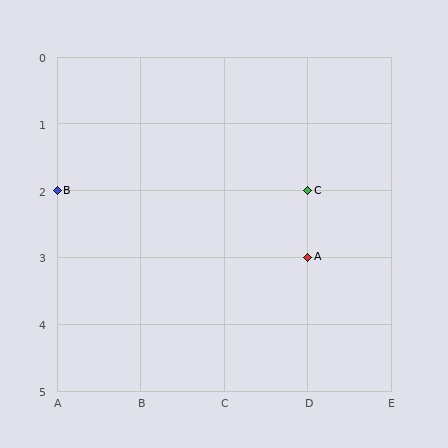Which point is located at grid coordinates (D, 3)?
Point A is at (D, 3).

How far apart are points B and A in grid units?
Points B and A are 3 columns and 1 row apart (about 3.2 grid units diagonally).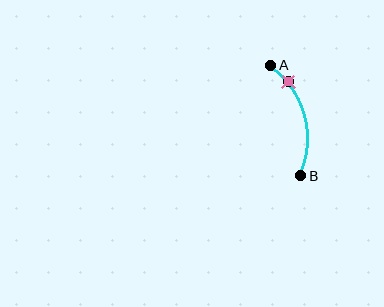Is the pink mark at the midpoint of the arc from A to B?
No. The pink mark lies on the arc but is closer to endpoint A. The arc midpoint would be at the point on the curve equidistant along the arc from both A and B.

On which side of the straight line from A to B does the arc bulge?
The arc bulges to the right of the straight line connecting A and B.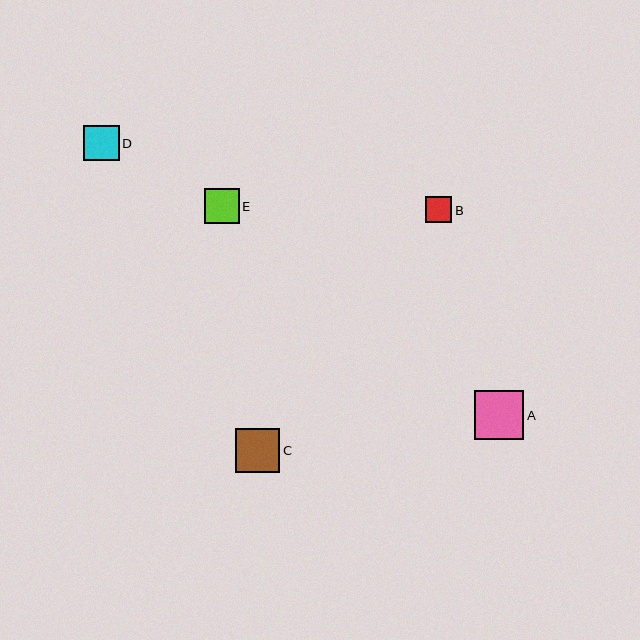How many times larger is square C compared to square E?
Square C is approximately 1.2 times the size of square E.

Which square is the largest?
Square A is the largest with a size of approximately 49 pixels.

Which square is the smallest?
Square B is the smallest with a size of approximately 27 pixels.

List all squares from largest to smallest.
From largest to smallest: A, C, D, E, B.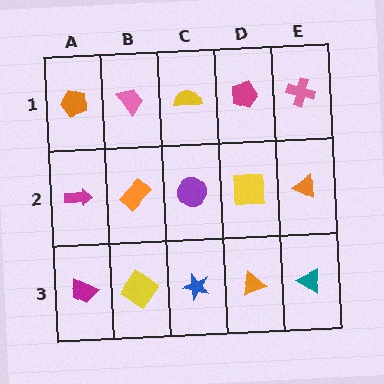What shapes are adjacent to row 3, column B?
An orange rectangle (row 2, column B), a magenta trapezoid (row 3, column A), a blue star (row 3, column C).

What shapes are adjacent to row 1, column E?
An orange triangle (row 2, column E), a magenta pentagon (row 1, column D).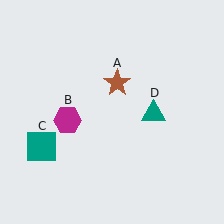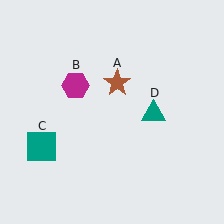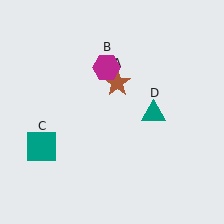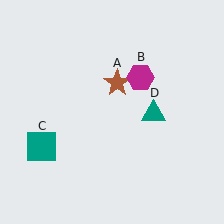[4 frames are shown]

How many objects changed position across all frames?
1 object changed position: magenta hexagon (object B).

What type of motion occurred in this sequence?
The magenta hexagon (object B) rotated clockwise around the center of the scene.